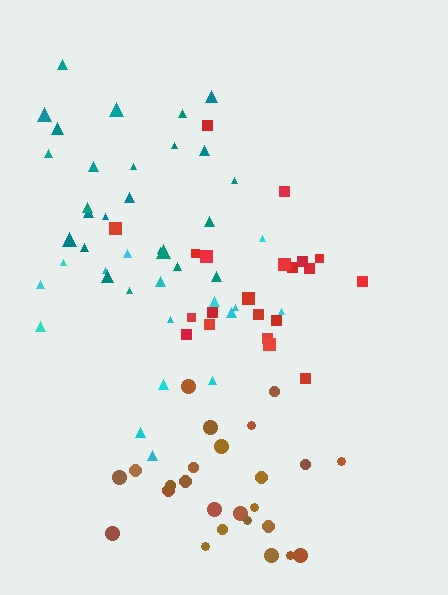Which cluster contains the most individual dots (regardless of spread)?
Brown (25).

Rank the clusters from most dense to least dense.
brown, red, teal, cyan.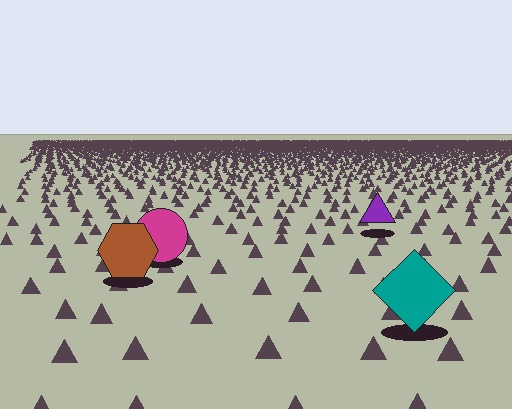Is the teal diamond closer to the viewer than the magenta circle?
Yes. The teal diamond is closer — you can tell from the texture gradient: the ground texture is coarser near it.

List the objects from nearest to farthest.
From nearest to farthest: the teal diamond, the brown hexagon, the magenta circle, the purple triangle.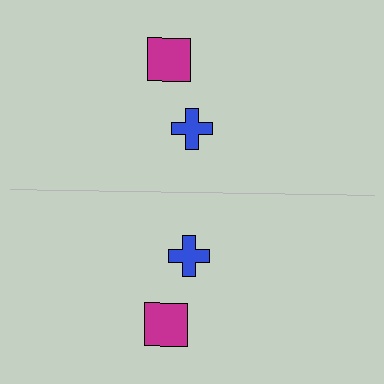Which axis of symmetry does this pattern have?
The pattern has a horizontal axis of symmetry running through the center of the image.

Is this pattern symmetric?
Yes, this pattern has bilateral (reflection) symmetry.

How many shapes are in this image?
There are 4 shapes in this image.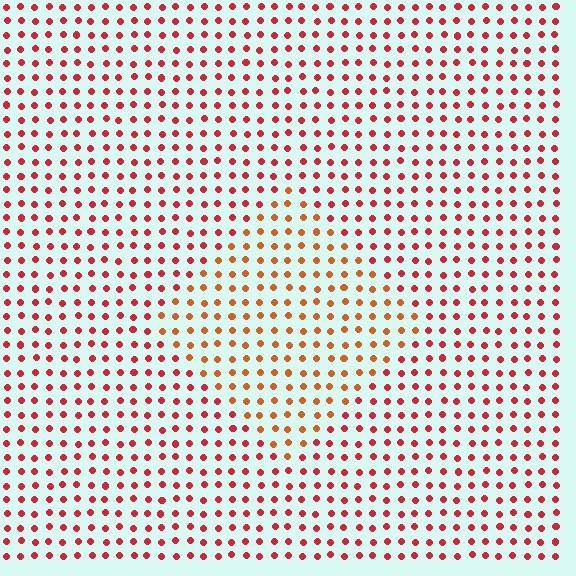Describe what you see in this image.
The image is filled with small red elements in a uniform arrangement. A diamond-shaped region is visible where the elements are tinted to a slightly different hue, forming a subtle color boundary.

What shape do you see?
I see a diamond.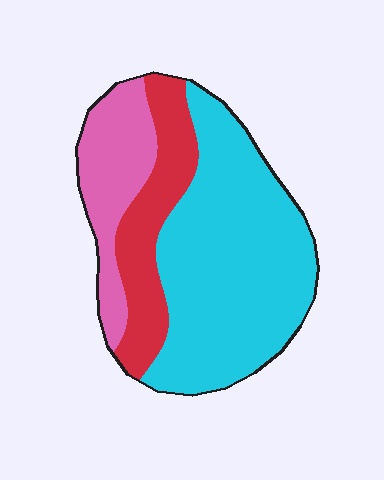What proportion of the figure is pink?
Pink covers 20% of the figure.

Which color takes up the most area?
Cyan, at roughly 60%.